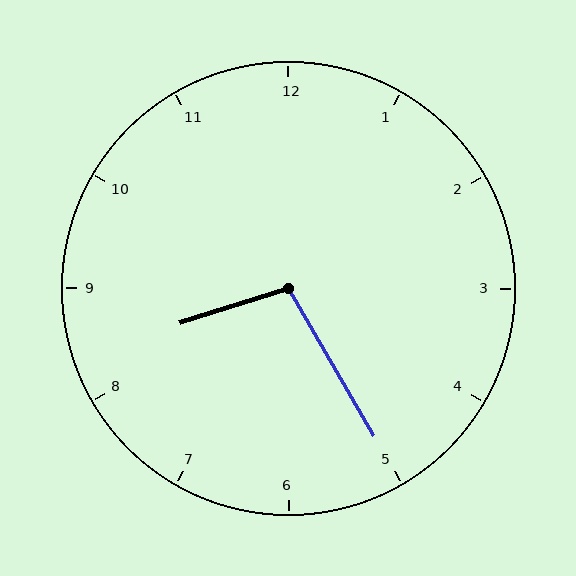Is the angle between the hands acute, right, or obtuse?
It is obtuse.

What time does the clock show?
8:25.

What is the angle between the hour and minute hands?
Approximately 102 degrees.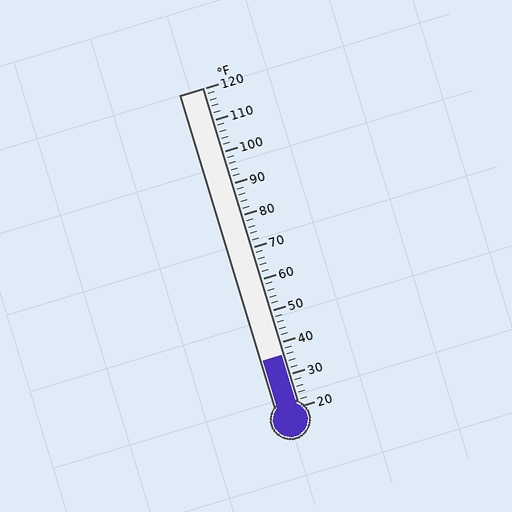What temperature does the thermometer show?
The thermometer shows approximately 36°F.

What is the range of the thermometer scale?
The thermometer scale ranges from 20°F to 120°F.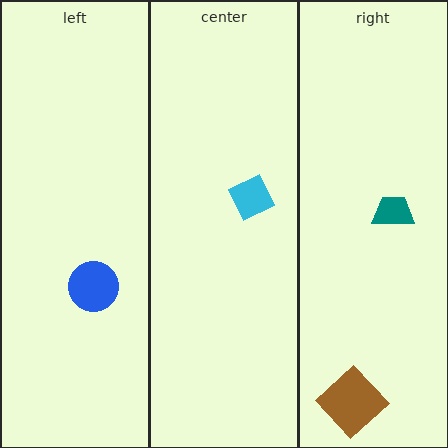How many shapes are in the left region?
1.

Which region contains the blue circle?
The left region.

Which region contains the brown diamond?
The right region.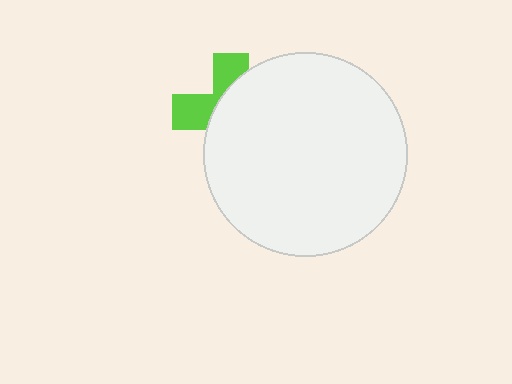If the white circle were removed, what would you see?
You would see the complete lime cross.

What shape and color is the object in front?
The object in front is a white circle.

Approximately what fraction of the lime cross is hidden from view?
Roughly 64% of the lime cross is hidden behind the white circle.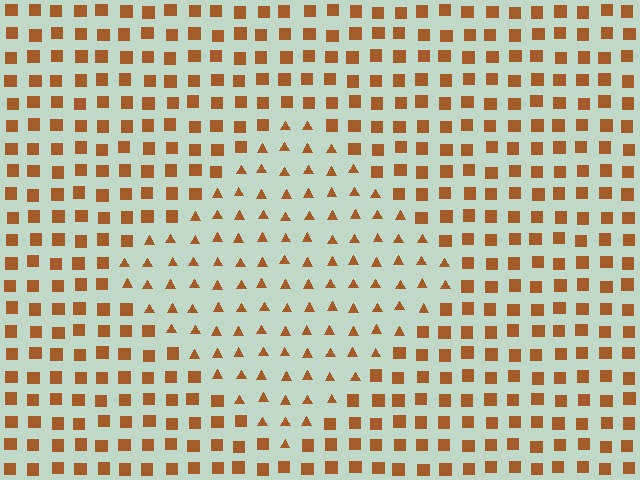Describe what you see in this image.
The image is filled with small brown elements arranged in a uniform grid. A diamond-shaped region contains triangles, while the surrounding area contains squares. The boundary is defined purely by the change in element shape.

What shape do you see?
I see a diamond.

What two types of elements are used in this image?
The image uses triangles inside the diamond region and squares outside it.